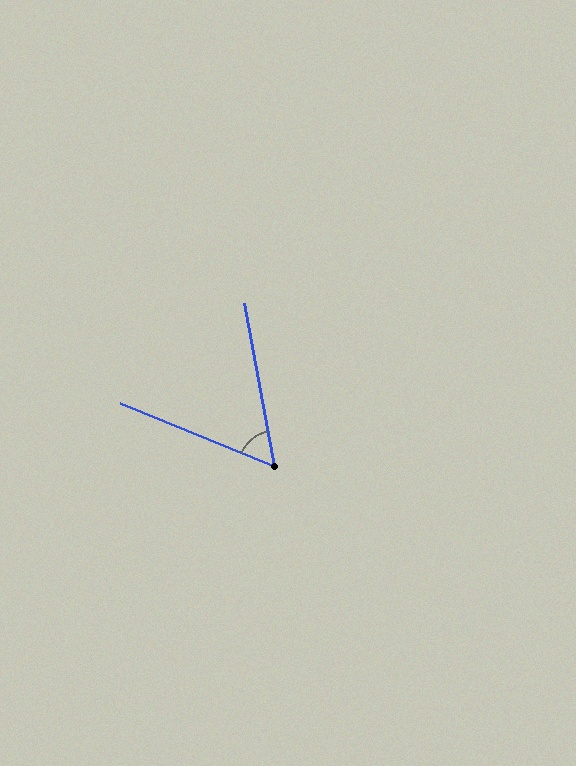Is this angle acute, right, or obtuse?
It is acute.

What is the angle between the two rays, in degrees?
Approximately 57 degrees.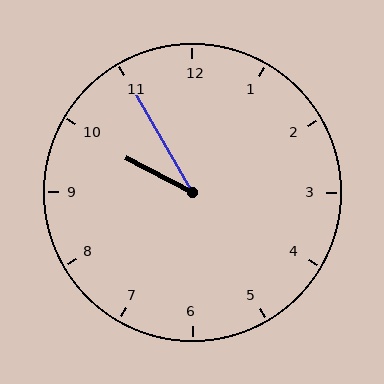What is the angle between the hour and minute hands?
Approximately 32 degrees.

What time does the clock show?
9:55.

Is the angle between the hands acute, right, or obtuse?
It is acute.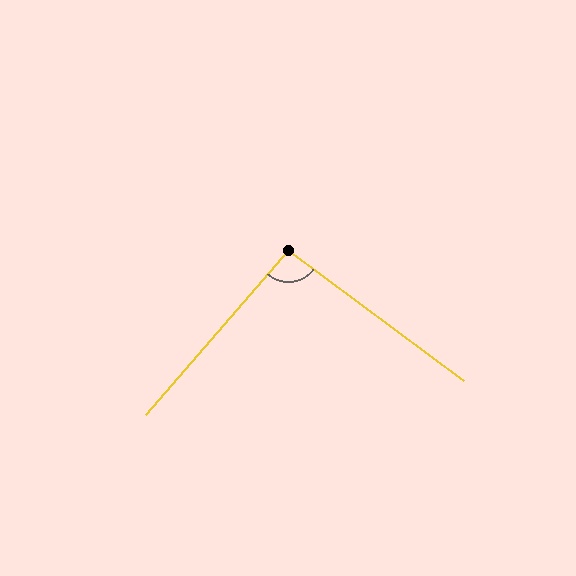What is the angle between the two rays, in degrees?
Approximately 94 degrees.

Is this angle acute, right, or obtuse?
It is approximately a right angle.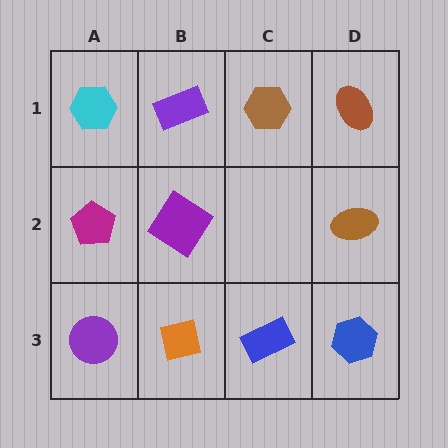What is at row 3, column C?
A blue rectangle.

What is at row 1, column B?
A purple rectangle.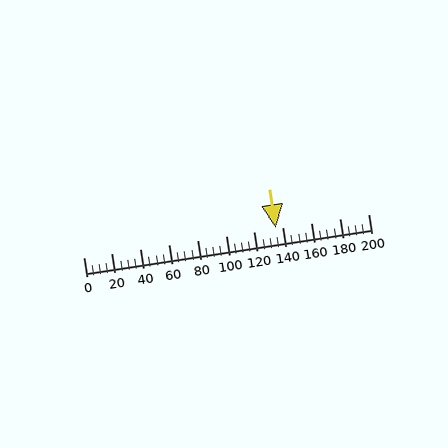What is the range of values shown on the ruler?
The ruler shows values from 0 to 200.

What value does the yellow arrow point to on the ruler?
The yellow arrow points to approximately 135.